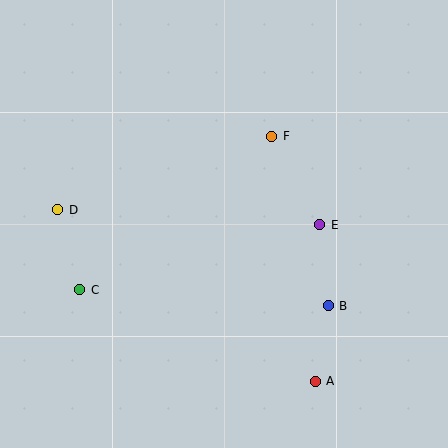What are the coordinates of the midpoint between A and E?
The midpoint between A and E is at (318, 303).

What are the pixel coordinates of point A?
Point A is at (315, 381).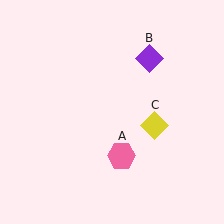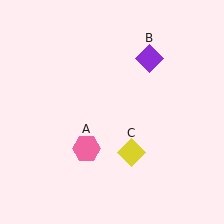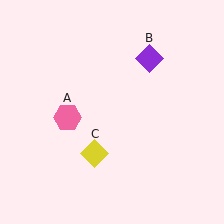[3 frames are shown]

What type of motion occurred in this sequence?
The pink hexagon (object A), yellow diamond (object C) rotated clockwise around the center of the scene.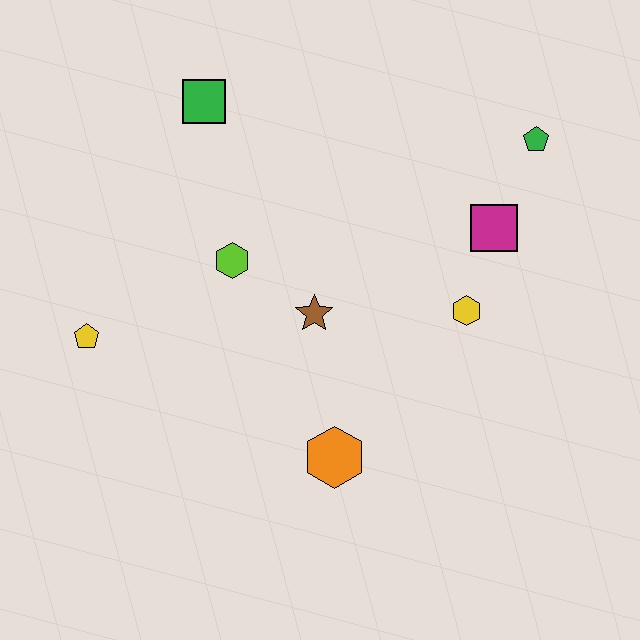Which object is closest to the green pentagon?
The magenta square is closest to the green pentagon.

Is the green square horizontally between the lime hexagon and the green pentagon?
No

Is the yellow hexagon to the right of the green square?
Yes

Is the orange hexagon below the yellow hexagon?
Yes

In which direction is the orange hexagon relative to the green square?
The orange hexagon is below the green square.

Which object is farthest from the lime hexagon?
The green pentagon is farthest from the lime hexagon.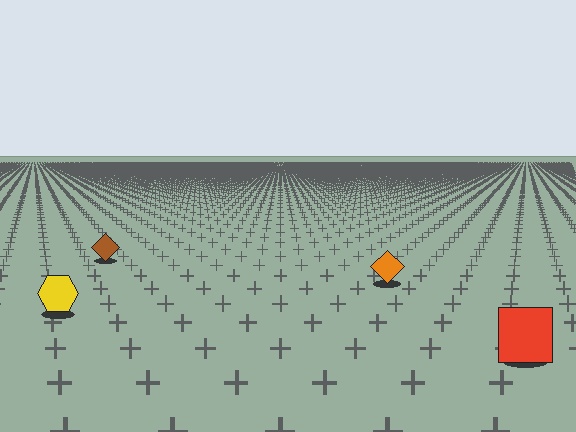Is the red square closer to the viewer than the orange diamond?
Yes. The red square is closer — you can tell from the texture gradient: the ground texture is coarser near it.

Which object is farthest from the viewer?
The brown diamond is farthest from the viewer. It appears smaller and the ground texture around it is denser.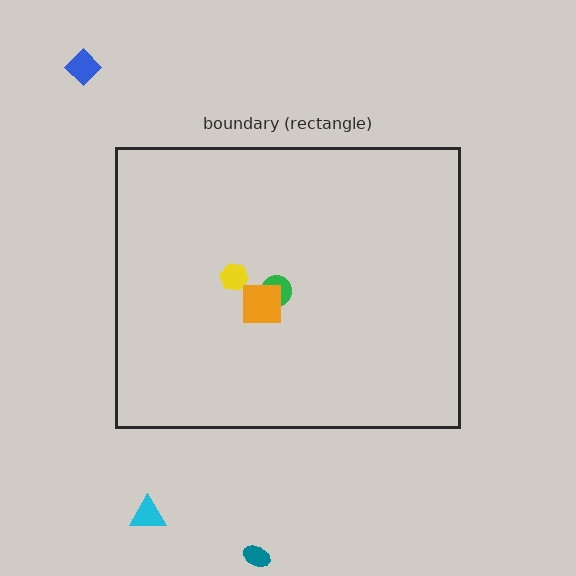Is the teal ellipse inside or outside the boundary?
Outside.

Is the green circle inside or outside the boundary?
Inside.